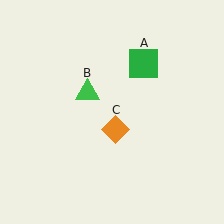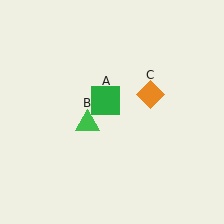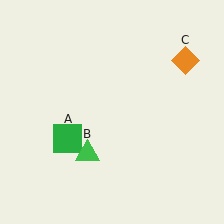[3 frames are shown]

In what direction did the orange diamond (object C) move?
The orange diamond (object C) moved up and to the right.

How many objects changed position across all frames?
3 objects changed position: green square (object A), green triangle (object B), orange diamond (object C).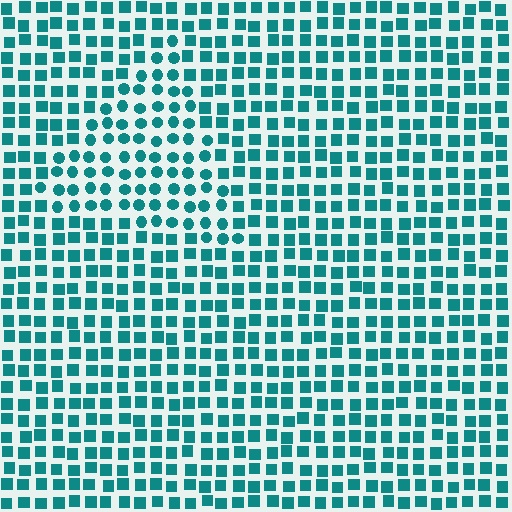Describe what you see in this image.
The image is filled with small teal elements arranged in a uniform grid. A triangle-shaped region contains circles, while the surrounding area contains squares. The boundary is defined purely by the change in element shape.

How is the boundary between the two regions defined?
The boundary is defined by a change in element shape: circles inside vs. squares outside. All elements share the same color and spacing.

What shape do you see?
I see a triangle.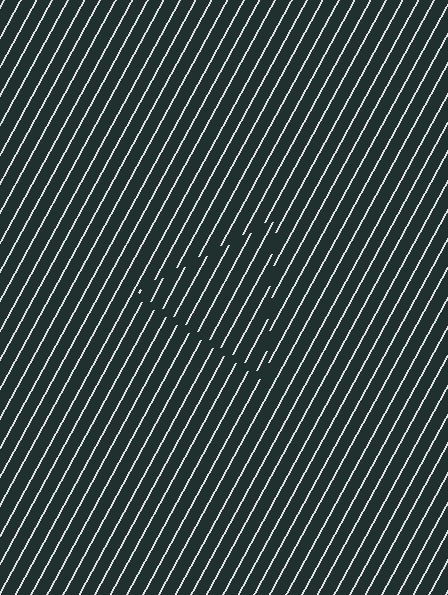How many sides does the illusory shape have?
3 sides — the line-ends trace a triangle.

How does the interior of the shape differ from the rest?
The interior of the shape contains the same grating, shifted by half a period — the contour is defined by the phase discontinuity where line-ends from the inner and outer gratings abut.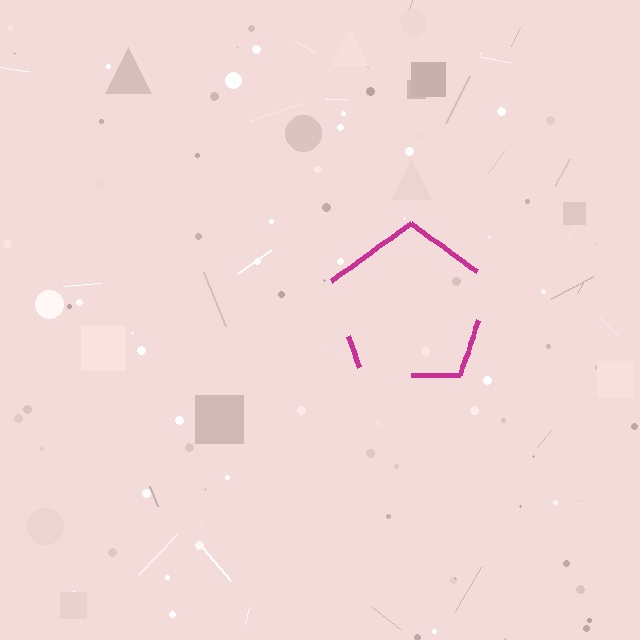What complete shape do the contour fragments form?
The contour fragments form a pentagon.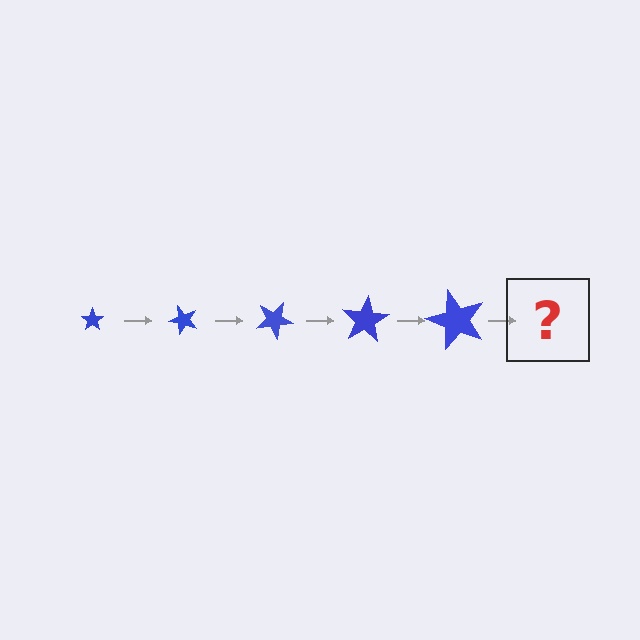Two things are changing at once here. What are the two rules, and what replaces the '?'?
The two rules are that the star grows larger each step and it rotates 50 degrees each step. The '?' should be a star, larger than the previous one and rotated 250 degrees from the start.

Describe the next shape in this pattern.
It should be a star, larger than the previous one and rotated 250 degrees from the start.